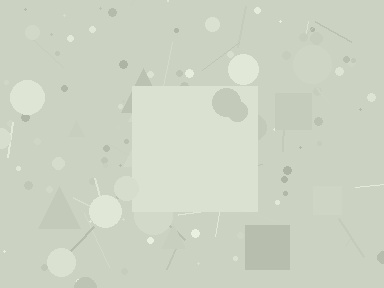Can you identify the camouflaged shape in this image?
The camouflaged shape is a square.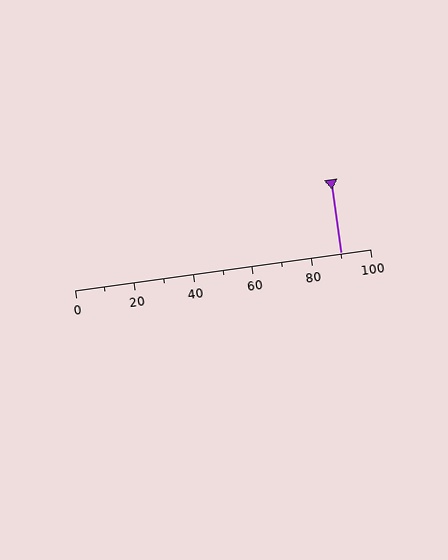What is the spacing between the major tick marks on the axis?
The major ticks are spaced 20 apart.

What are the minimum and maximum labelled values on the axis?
The axis runs from 0 to 100.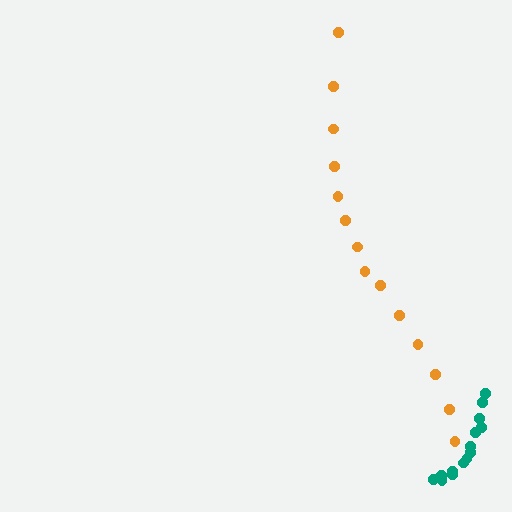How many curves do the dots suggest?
There are 2 distinct paths.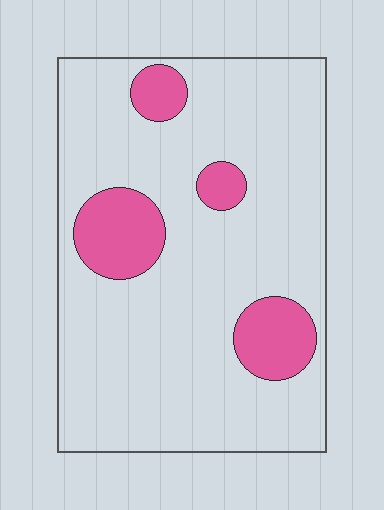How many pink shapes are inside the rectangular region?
4.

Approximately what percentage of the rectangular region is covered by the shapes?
Approximately 15%.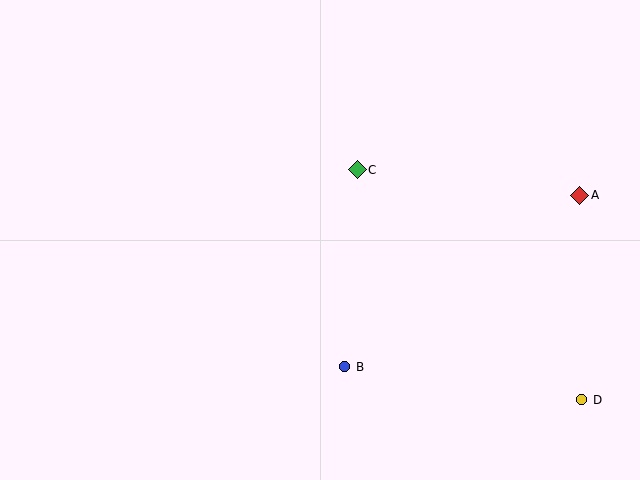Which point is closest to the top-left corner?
Point C is closest to the top-left corner.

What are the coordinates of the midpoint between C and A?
The midpoint between C and A is at (468, 183).